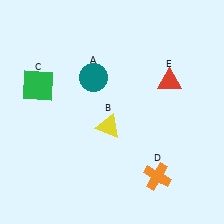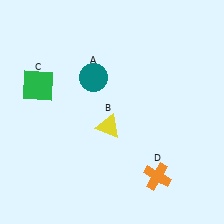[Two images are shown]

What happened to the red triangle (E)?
The red triangle (E) was removed in Image 2. It was in the top-right area of Image 1.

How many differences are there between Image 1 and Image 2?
There is 1 difference between the two images.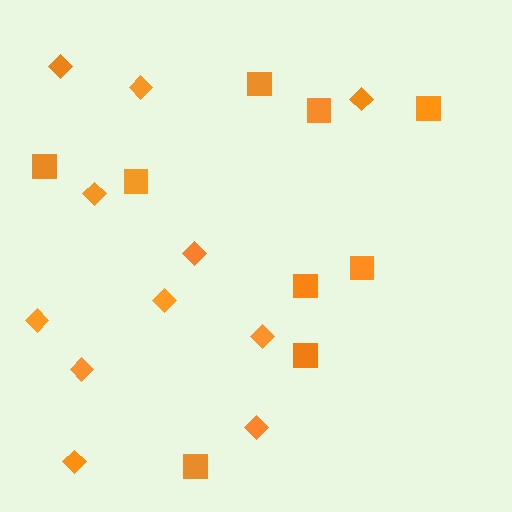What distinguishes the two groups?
There are 2 groups: one group of squares (9) and one group of diamonds (11).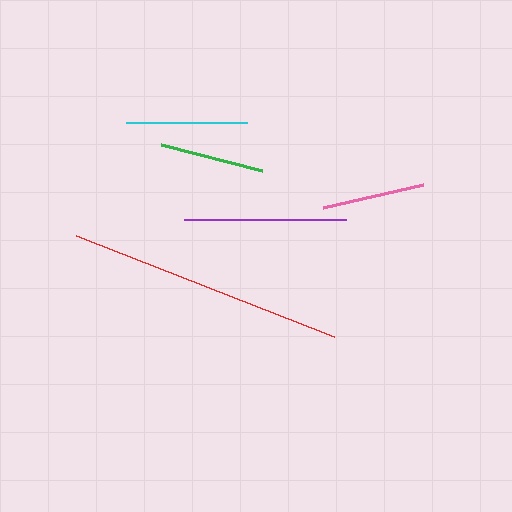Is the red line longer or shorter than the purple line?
The red line is longer than the purple line.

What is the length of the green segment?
The green segment is approximately 104 pixels long.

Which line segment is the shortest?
The pink line is the shortest at approximately 103 pixels.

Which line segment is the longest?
The red line is the longest at approximately 277 pixels.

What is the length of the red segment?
The red segment is approximately 277 pixels long.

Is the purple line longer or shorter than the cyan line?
The purple line is longer than the cyan line.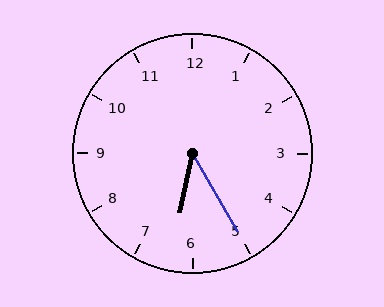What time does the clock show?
6:25.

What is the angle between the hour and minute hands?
Approximately 42 degrees.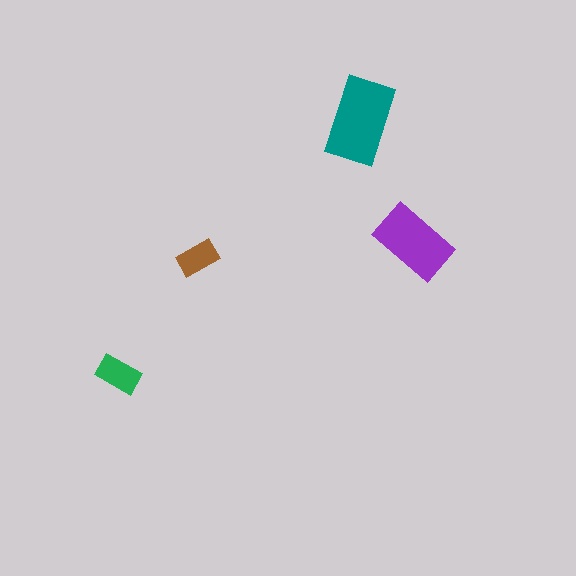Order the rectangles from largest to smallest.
the teal one, the purple one, the green one, the brown one.